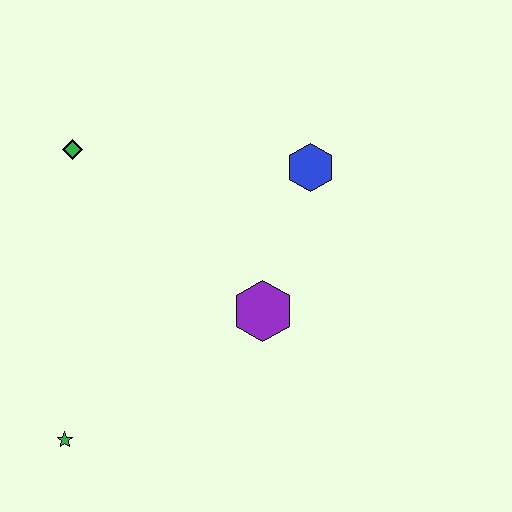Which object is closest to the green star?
The purple hexagon is closest to the green star.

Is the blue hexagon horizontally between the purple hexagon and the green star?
No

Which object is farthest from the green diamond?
The green star is farthest from the green diamond.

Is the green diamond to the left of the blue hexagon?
Yes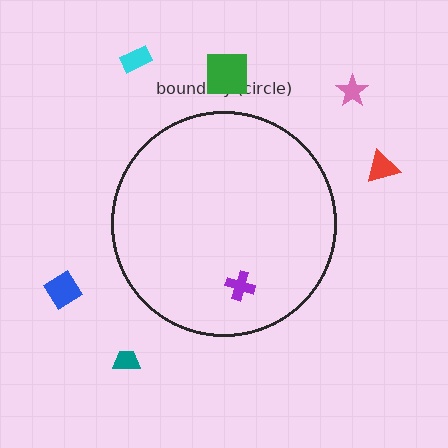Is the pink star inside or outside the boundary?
Outside.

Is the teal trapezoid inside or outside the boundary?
Outside.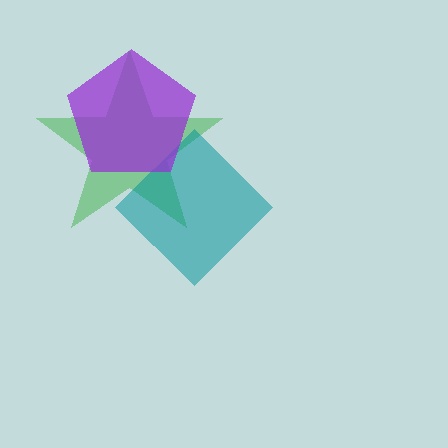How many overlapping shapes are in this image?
There are 3 overlapping shapes in the image.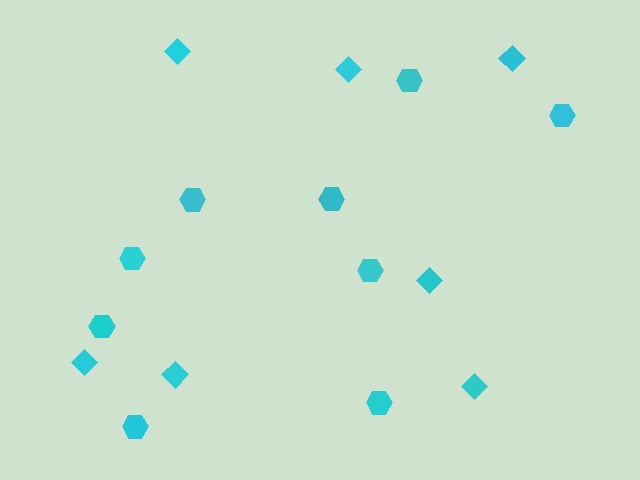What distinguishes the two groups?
There are 2 groups: one group of hexagons (9) and one group of diamonds (7).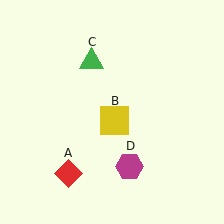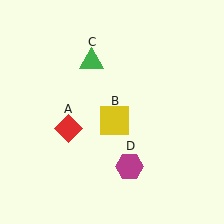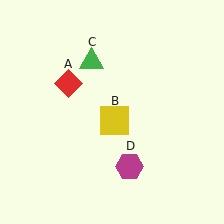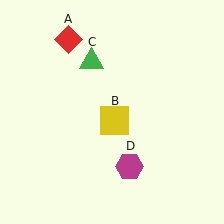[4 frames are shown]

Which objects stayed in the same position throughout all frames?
Yellow square (object B) and green triangle (object C) and magenta hexagon (object D) remained stationary.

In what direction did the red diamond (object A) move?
The red diamond (object A) moved up.